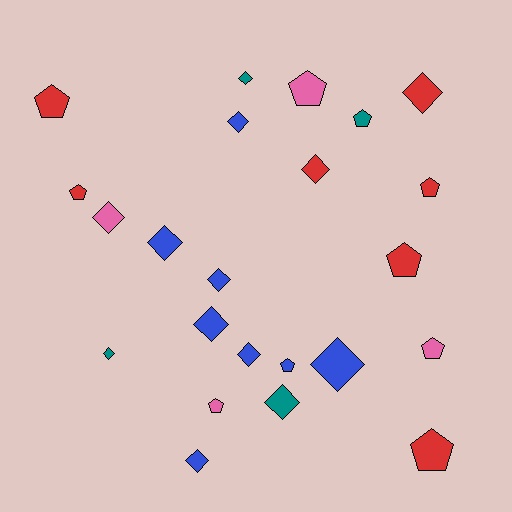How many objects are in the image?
There are 23 objects.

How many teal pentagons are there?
There is 1 teal pentagon.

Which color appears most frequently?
Blue, with 8 objects.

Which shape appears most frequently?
Diamond, with 13 objects.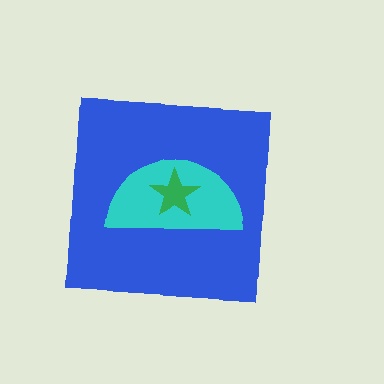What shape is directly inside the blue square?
The cyan semicircle.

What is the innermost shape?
The green star.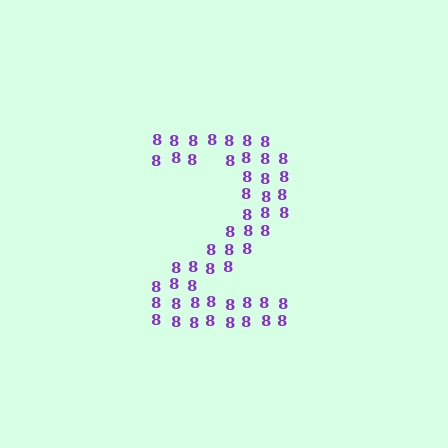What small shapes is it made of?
It is made of small digit 8's.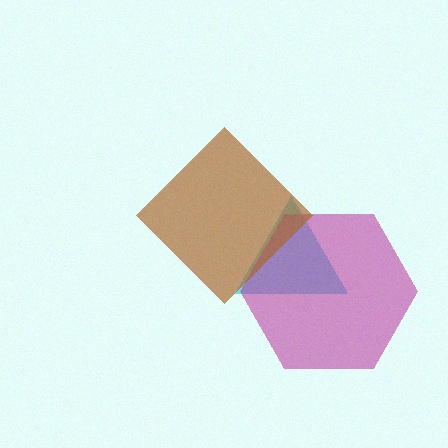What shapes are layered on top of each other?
The layered shapes are: a cyan triangle, a magenta hexagon, a brown diamond.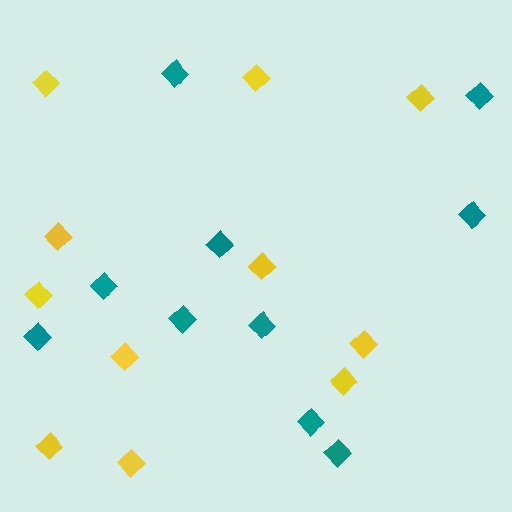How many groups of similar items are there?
There are 2 groups: one group of teal diamonds (10) and one group of yellow diamonds (11).